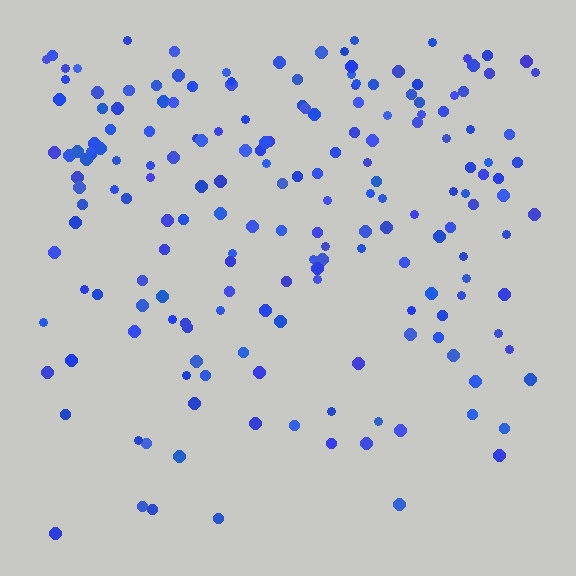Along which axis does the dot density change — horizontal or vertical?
Vertical.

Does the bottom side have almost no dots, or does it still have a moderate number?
Still a moderate number, just noticeably fewer than the top.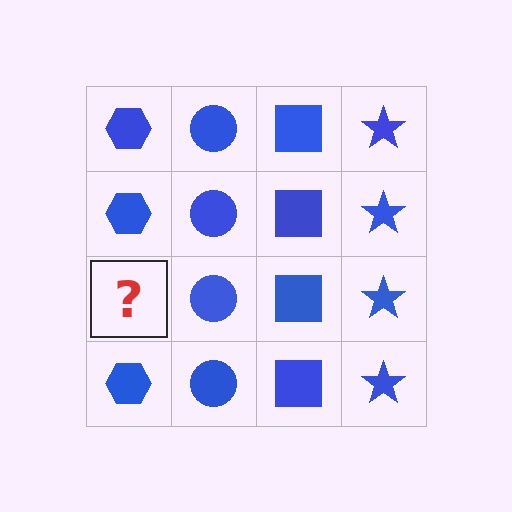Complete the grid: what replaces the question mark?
The question mark should be replaced with a blue hexagon.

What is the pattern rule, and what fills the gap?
The rule is that each column has a consistent shape. The gap should be filled with a blue hexagon.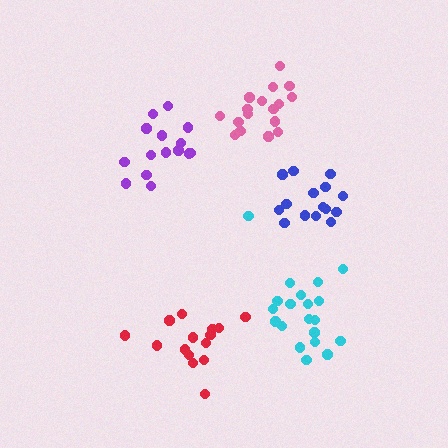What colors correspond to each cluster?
The clusters are colored: purple, cyan, red, blue, pink.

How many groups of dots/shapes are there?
There are 5 groups.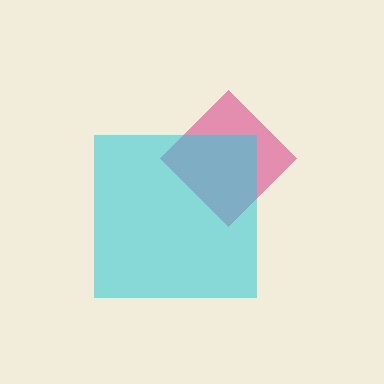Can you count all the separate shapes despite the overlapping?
Yes, there are 2 separate shapes.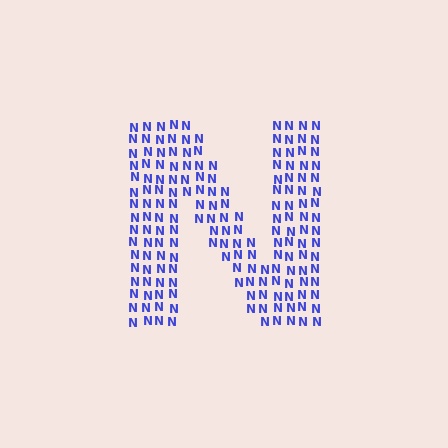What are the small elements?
The small elements are letter N's.